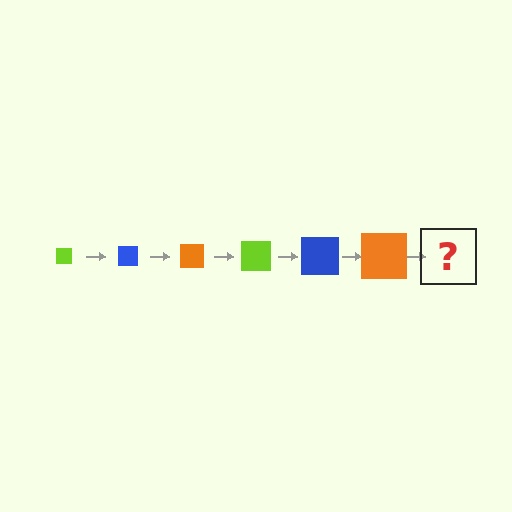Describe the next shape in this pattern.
It should be a lime square, larger than the previous one.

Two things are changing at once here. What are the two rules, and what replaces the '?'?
The two rules are that the square grows larger each step and the color cycles through lime, blue, and orange. The '?' should be a lime square, larger than the previous one.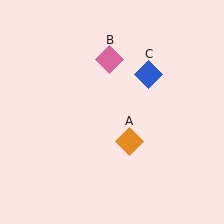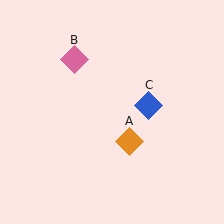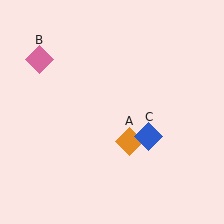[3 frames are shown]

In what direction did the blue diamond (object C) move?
The blue diamond (object C) moved down.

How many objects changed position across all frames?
2 objects changed position: pink diamond (object B), blue diamond (object C).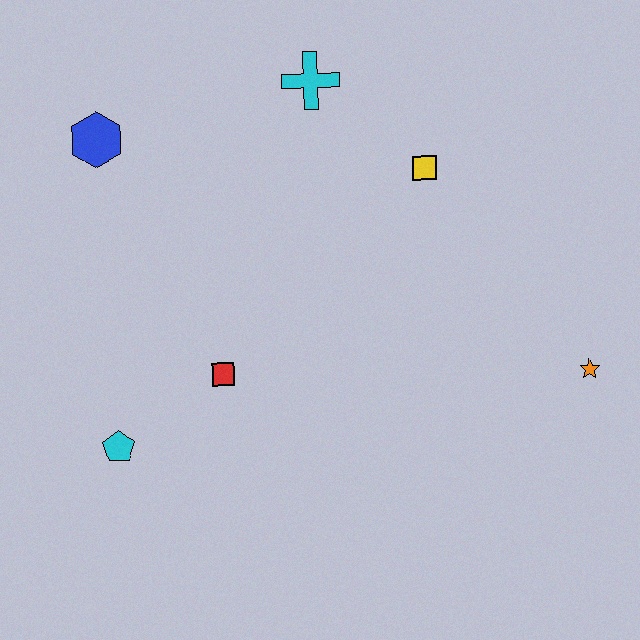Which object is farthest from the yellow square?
The cyan pentagon is farthest from the yellow square.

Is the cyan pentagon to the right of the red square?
No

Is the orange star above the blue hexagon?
No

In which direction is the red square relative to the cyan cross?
The red square is below the cyan cross.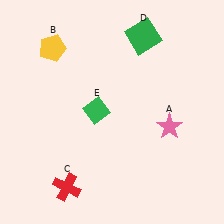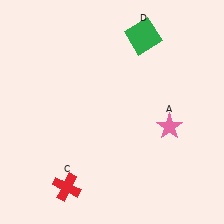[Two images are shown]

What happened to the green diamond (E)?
The green diamond (E) was removed in Image 2. It was in the top-left area of Image 1.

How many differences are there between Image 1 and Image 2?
There are 2 differences between the two images.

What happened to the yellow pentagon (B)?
The yellow pentagon (B) was removed in Image 2. It was in the top-left area of Image 1.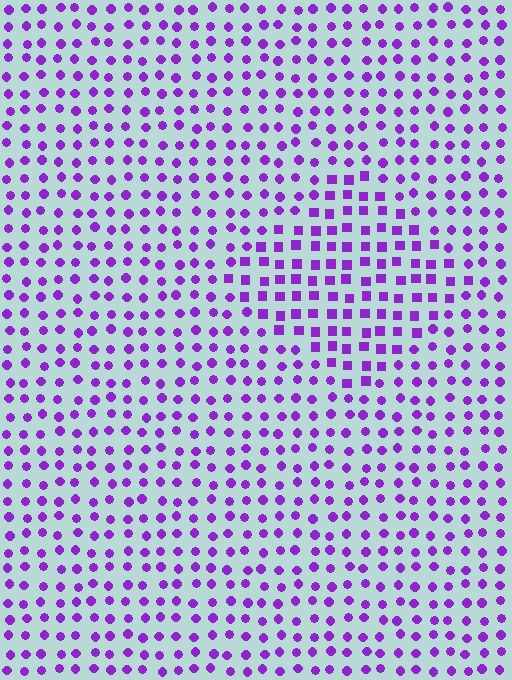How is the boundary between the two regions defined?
The boundary is defined by a change in element shape: squares inside vs. circles outside. All elements share the same color and spacing.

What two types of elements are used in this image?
The image uses squares inside the diamond region and circles outside it.